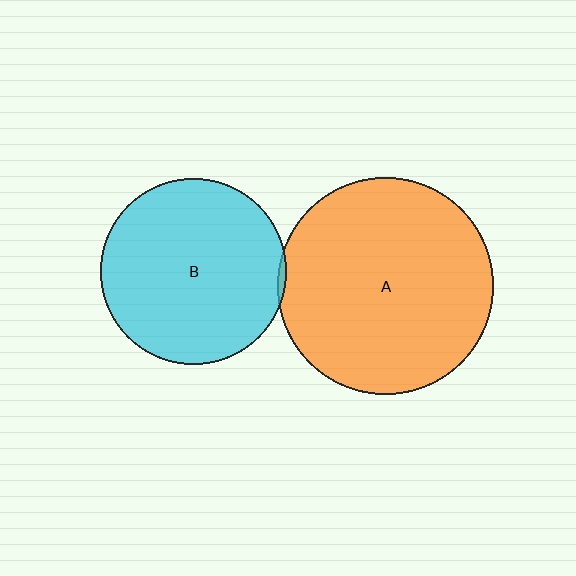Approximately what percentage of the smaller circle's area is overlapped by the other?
Approximately 5%.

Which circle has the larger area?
Circle A (orange).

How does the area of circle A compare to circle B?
Approximately 1.4 times.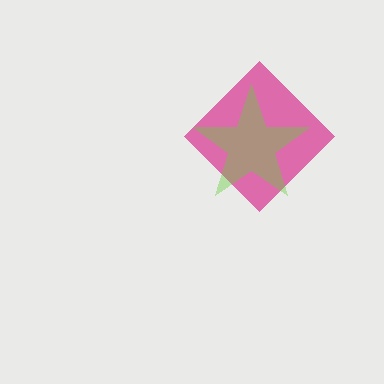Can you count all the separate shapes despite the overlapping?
Yes, there are 2 separate shapes.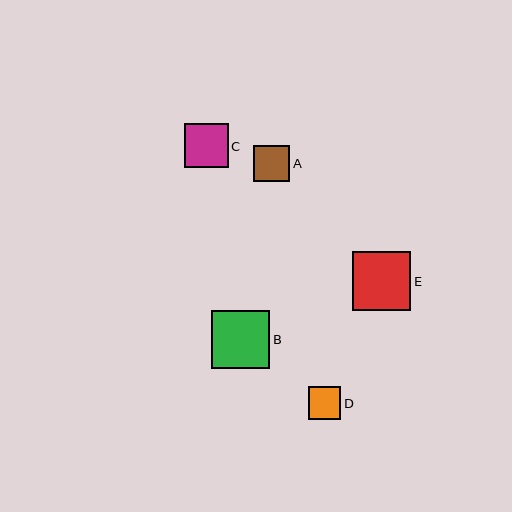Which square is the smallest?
Square D is the smallest with a size of approximately 32 pixels.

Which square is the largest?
Square E is the largest with a size of approximately 59 pixels.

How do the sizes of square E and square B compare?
Square E and square B are approximately the same size.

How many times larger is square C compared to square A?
Square C is approximately 1.2 times the size of square A.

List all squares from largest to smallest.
From largest to smallest: E, B, C, A, D.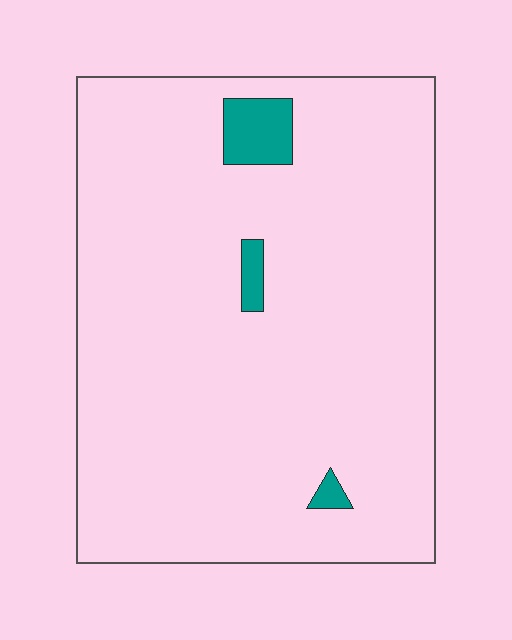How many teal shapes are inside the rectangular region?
3.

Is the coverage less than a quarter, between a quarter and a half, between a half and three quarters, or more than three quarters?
Less than a quarter.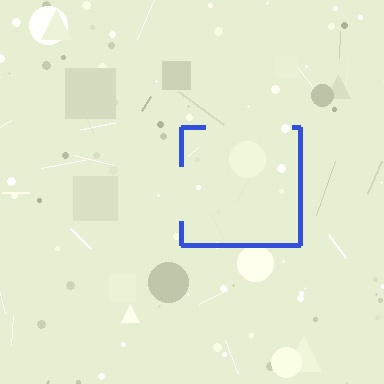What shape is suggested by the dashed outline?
The dashed outline suggests a square.